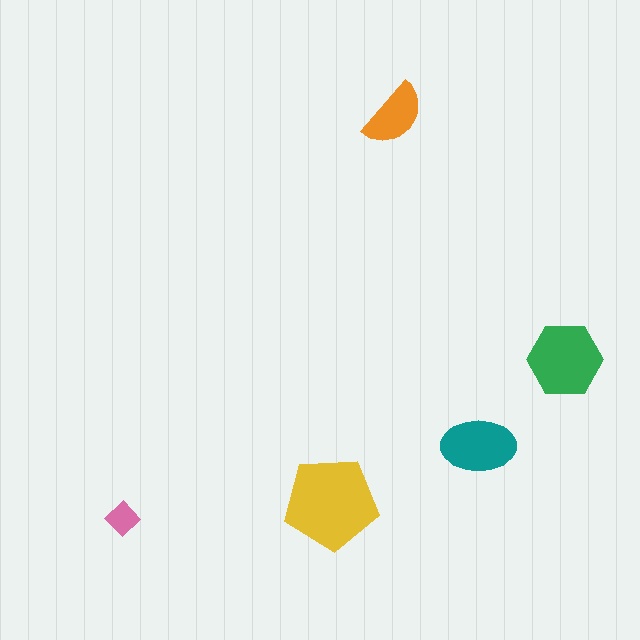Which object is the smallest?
The pink diamond.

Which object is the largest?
The yellow pentagon.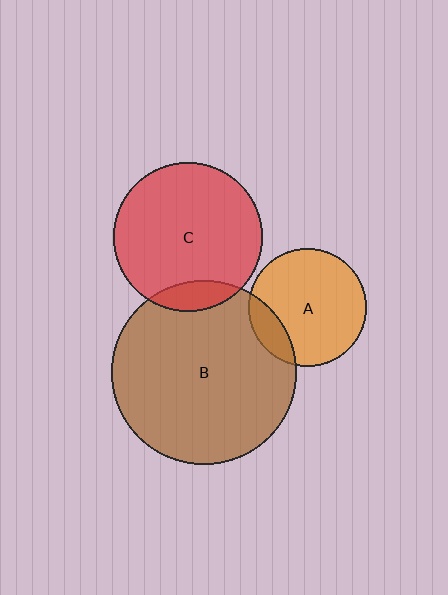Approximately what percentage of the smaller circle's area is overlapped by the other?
Approximately 15%.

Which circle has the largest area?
Circle B (brown).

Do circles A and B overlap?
Yes.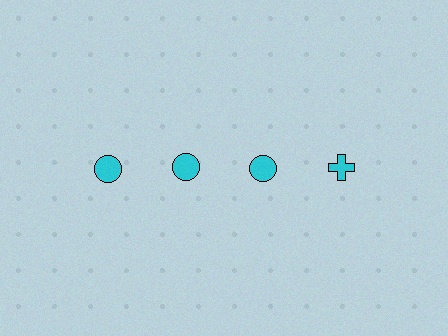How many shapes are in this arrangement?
There are 4 shapes arranged in a grid pattern.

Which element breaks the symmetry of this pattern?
The cyan cross in the top row, second from right column breaks the symmetry. All other shapes are cyan circles.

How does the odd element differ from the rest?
It has a different shape: cross instead of circle.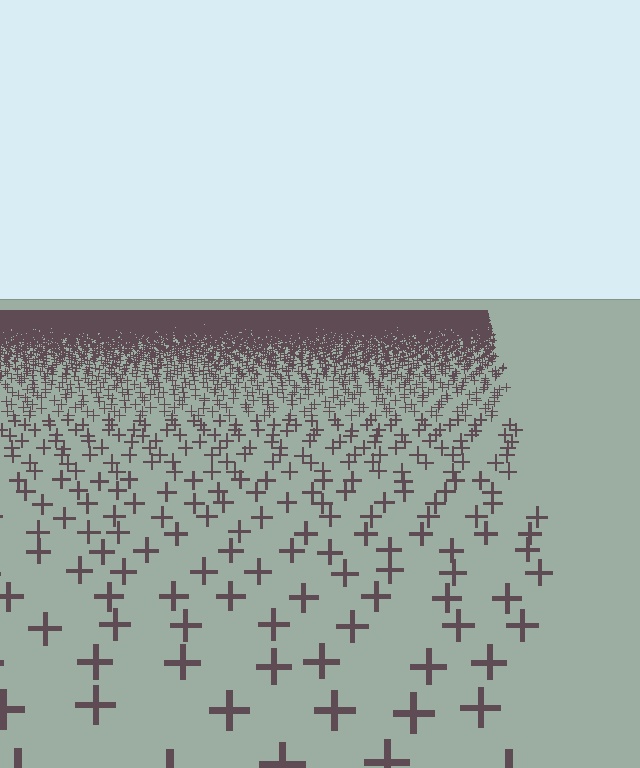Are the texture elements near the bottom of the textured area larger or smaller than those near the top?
Larger. Near the bottom, elements are closer to the viewer and appear at a bigger on-screen size.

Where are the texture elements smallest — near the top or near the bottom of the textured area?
Near the top.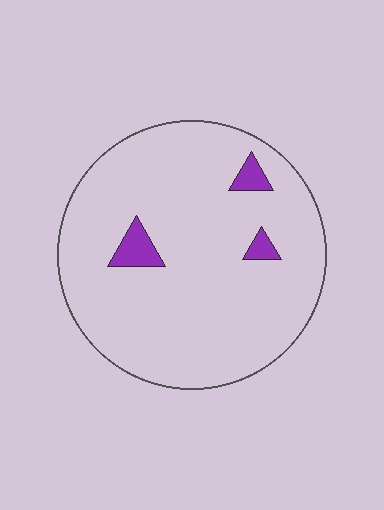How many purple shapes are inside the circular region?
3.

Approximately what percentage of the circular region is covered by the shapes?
Approximately 5%.